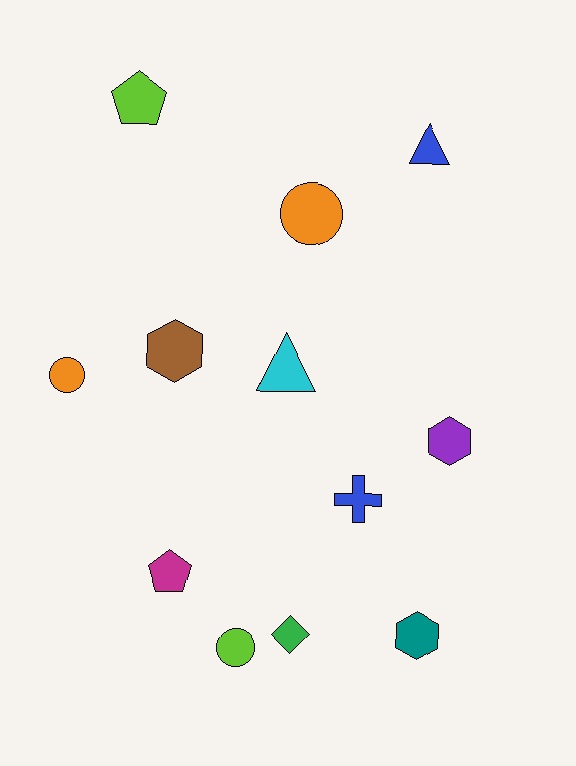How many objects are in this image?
There are 12 objects.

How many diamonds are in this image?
There is 1 diamond.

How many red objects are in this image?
There are no red objects.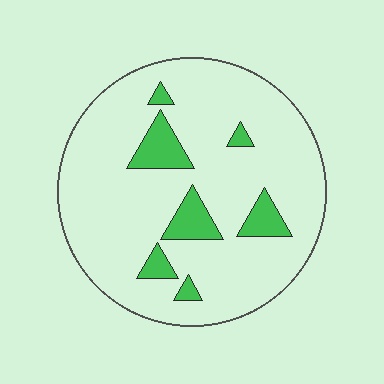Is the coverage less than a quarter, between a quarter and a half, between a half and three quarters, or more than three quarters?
Less than a quarter.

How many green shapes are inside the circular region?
7.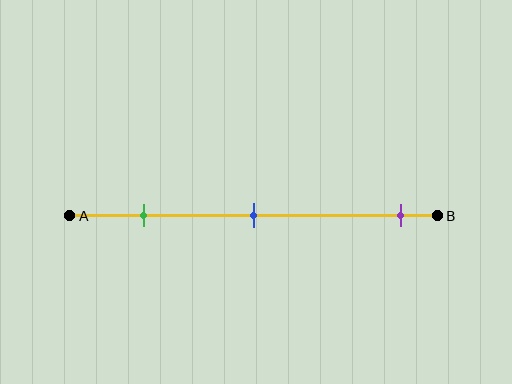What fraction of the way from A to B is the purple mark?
The purple mark is approximately 90% (0.9) of the way from A to B.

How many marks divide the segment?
There are 3 marks dividing the segment.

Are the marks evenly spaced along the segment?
No, the marks are not evenly spaced.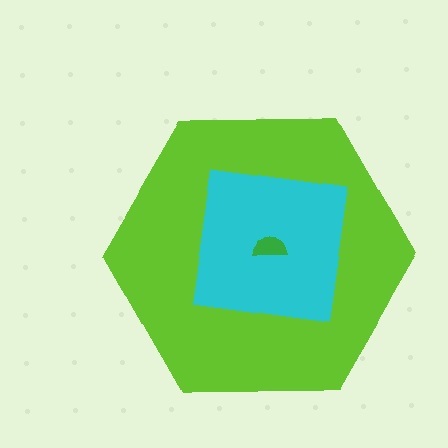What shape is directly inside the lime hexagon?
The cyan square.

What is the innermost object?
The green semicircle.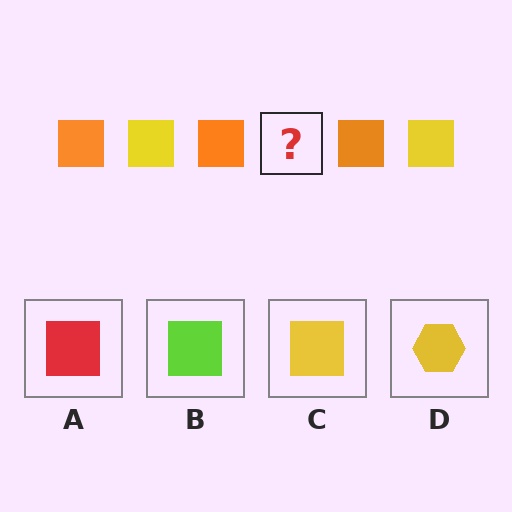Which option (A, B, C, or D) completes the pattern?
C.